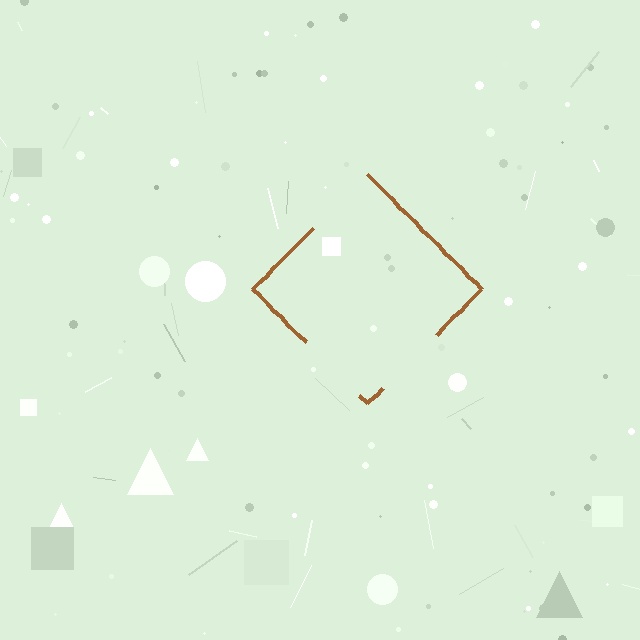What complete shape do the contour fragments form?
The contour fragments form a diamond.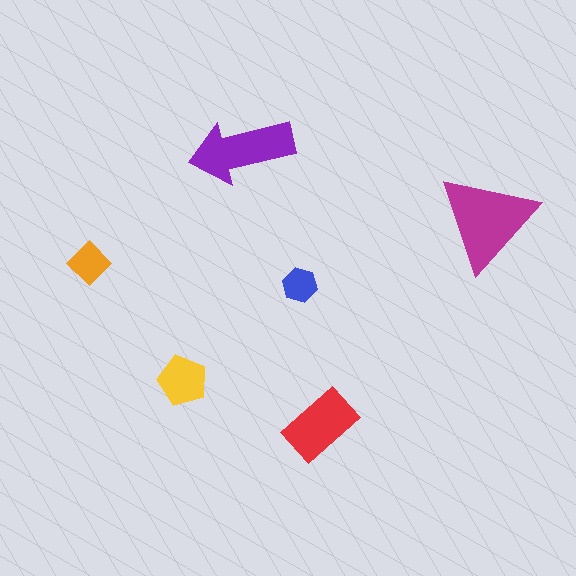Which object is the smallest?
The blue hexagon.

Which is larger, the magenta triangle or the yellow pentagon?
The magenta triangle.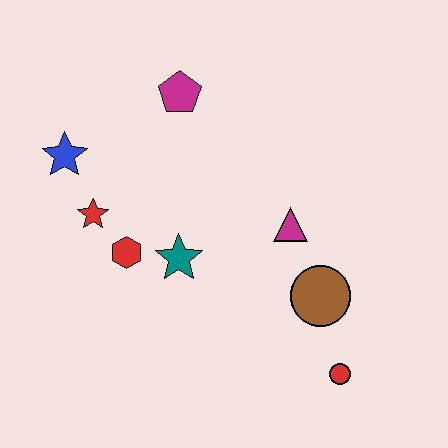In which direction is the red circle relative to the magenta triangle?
The red circle is below the magenta triangle.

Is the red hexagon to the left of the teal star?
Yes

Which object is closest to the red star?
The red hexagon is closest to the red star.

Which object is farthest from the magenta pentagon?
The red circle is farthest from the magenta pentagon.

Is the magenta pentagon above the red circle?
Yes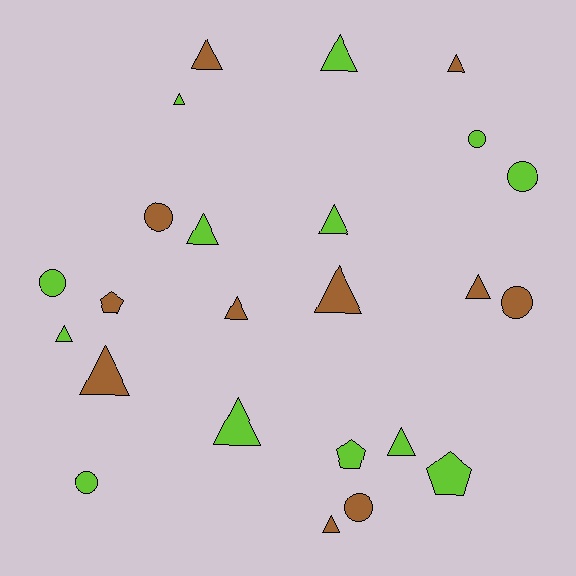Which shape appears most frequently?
Triangle, with 14 objects.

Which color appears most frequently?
Lime, with 13 objects.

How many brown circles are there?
There are 3 brown circles.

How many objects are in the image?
There are 24 objects.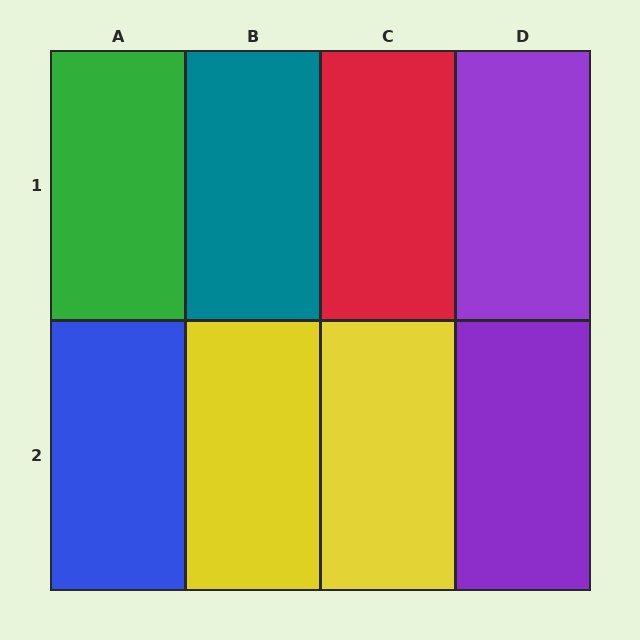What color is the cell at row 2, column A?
Blue.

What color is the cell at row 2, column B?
Yellow.